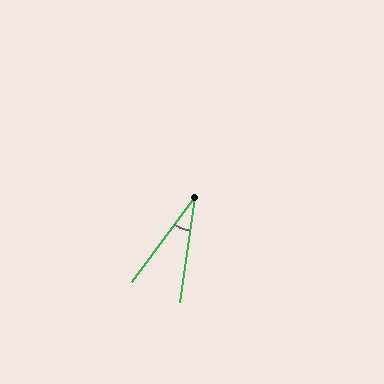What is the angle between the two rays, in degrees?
Approximately 28 degrees.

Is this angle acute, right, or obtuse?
It is acute.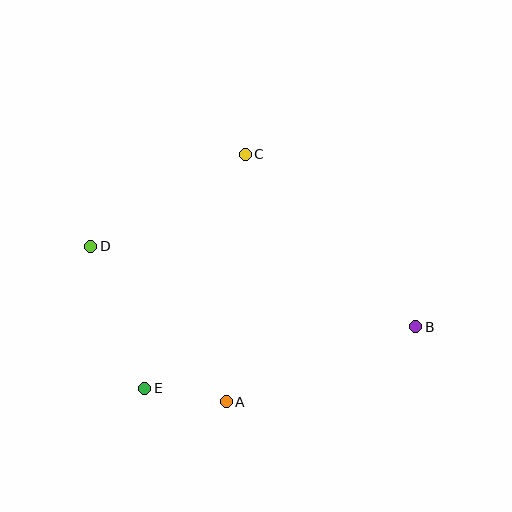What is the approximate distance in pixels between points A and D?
The distance between A and D is approximately 206 pixels.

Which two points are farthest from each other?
Points B and D are farthest from each other.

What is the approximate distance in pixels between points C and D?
The distance between C and D is approximately 180 pixels.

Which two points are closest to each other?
Points A and E are closest to each other.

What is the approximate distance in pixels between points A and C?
The distance between A and C is approximately 248 pixels.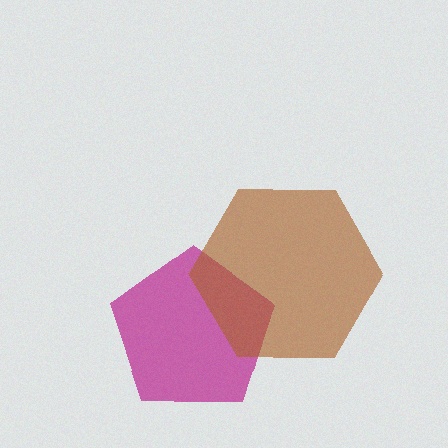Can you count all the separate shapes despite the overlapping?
Yes, there are 2 separate shapes.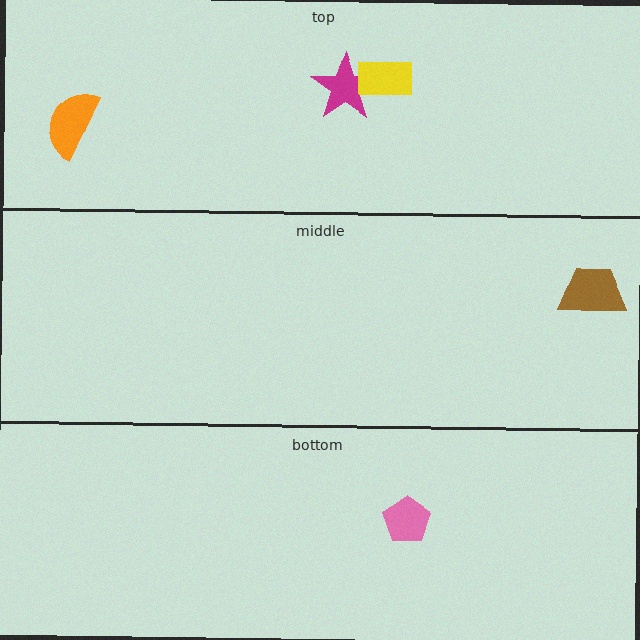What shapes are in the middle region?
The brown trapezoid.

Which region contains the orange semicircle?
The top region.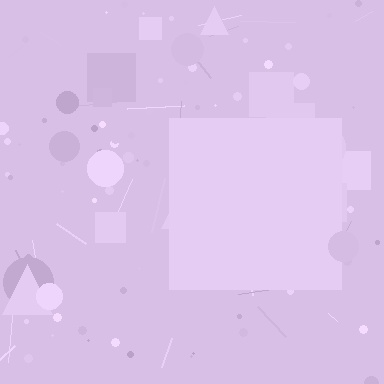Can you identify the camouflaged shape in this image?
The camouflaged shape is a square.